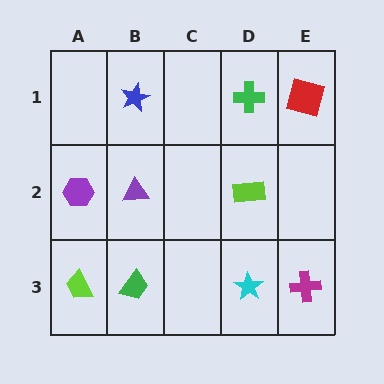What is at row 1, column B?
A blue star.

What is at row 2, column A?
A purple hexagon.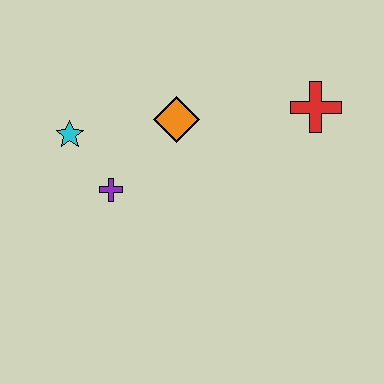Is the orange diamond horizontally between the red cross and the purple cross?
Yes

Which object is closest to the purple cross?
The cyan star is closest to the purple cross.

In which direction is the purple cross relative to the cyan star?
The purple cross is below the cyan star.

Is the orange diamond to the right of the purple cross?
Yes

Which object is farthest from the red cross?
The cyan star is farthest from the red cross.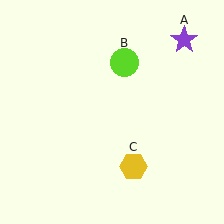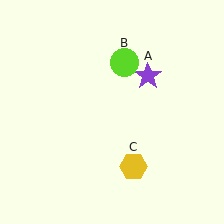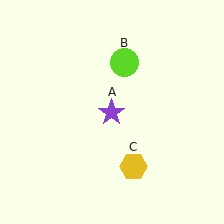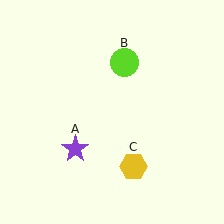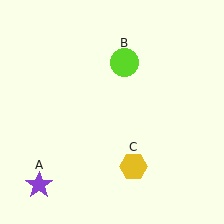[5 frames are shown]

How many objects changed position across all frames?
1 object changed position: purple star (object A).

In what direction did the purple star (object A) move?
The purple star (object A) moved down and to the left.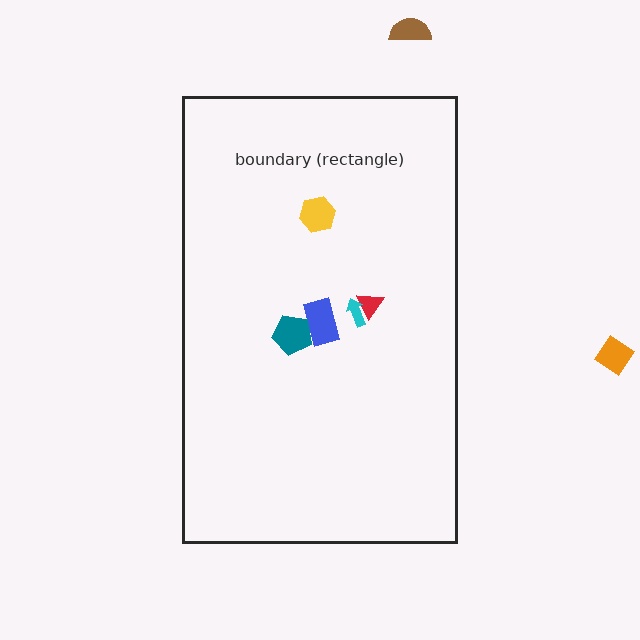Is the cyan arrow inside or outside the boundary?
Inside.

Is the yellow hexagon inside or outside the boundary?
Inside.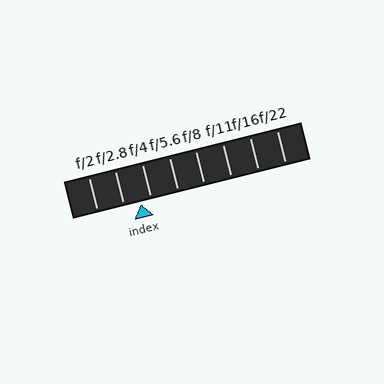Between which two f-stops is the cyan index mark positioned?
The index mark is between f/2.8 and f/4.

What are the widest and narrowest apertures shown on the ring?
The widest aperture shown is f/2 and the narrowest is f/22.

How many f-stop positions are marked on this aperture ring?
There are 8 f-stop positions marked.